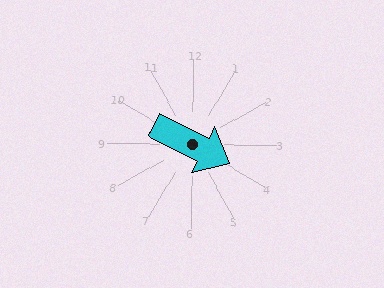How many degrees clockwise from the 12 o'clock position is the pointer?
Approximately 117 degrees.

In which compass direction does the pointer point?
Southeast.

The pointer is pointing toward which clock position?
Roughly 4 o'clock.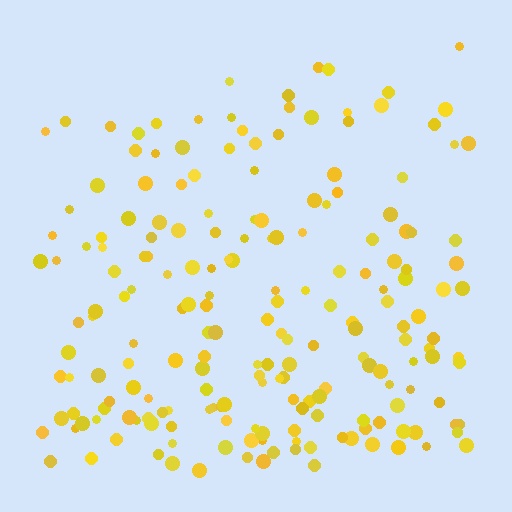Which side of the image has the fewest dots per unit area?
The top.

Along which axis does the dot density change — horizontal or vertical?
Vertical.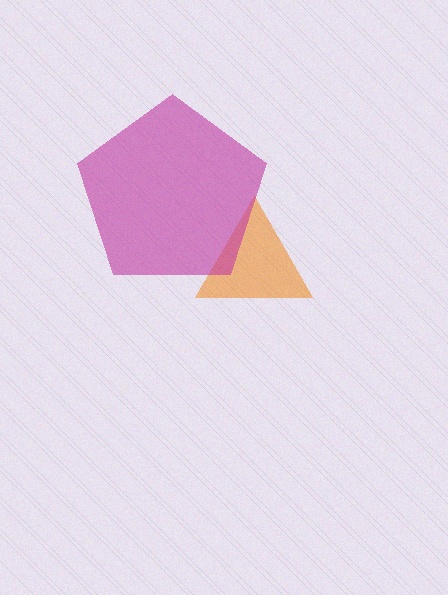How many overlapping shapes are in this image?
There are 2 overlapping shapes in the image.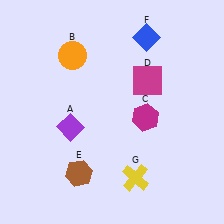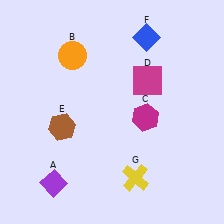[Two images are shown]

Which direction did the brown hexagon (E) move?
The brown hexagon (E) moved up.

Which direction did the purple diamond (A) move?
The purple diamond (A) moved down.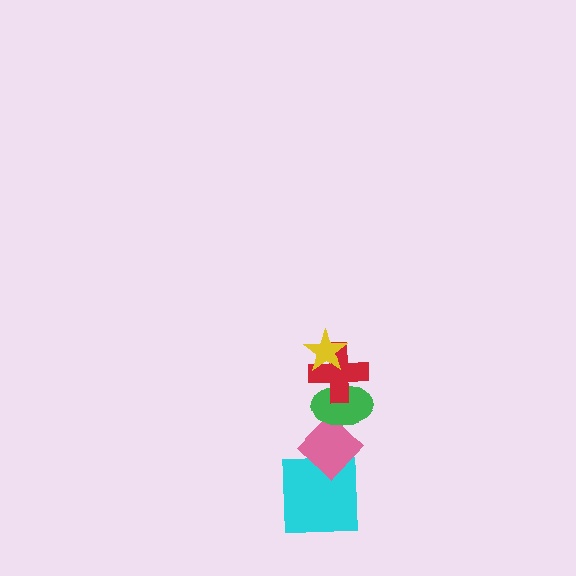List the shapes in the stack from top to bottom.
From top to bottom: the yellow star, the red cross, the green ellipse, the pink diamond, the cyan square.